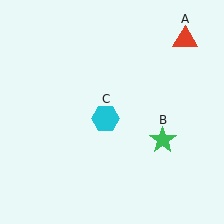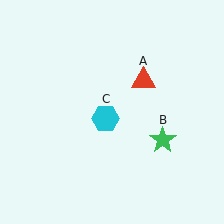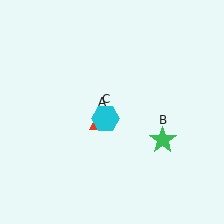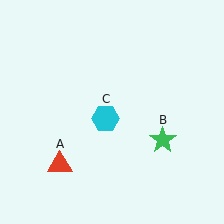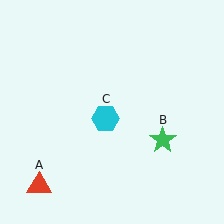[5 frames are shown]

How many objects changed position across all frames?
1 object changed position: red triangle (object A).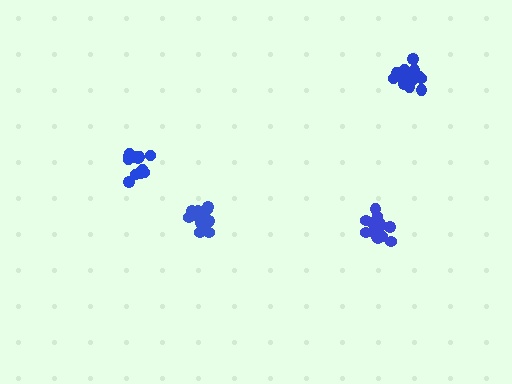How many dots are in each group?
Group 1: 13 dots, Group 2: 15 dots, Group 3: 14 dots, Group 4: 18 dots (60 total).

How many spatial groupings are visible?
There are 4 spatial groupings.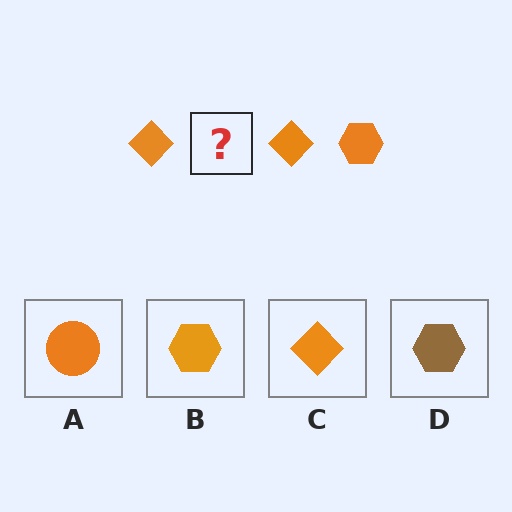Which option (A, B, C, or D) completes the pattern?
B.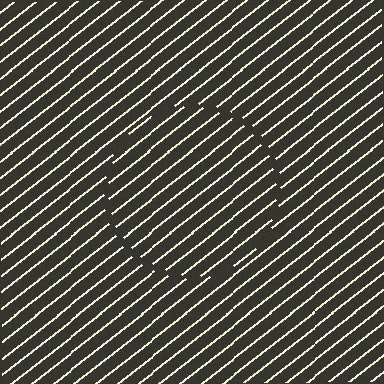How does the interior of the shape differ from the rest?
The interior of the shape contains the same grating, shifted by half a period — the contour is defined by the phase discontinuity where line-ends from the inner and outer gratings abut.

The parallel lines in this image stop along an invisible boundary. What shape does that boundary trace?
An illusory circle. The interior of the shape contains the same grating, shifted by half a period — the contour is defined by the phase discontinuity where line-ends from the inner and outer gratings abut.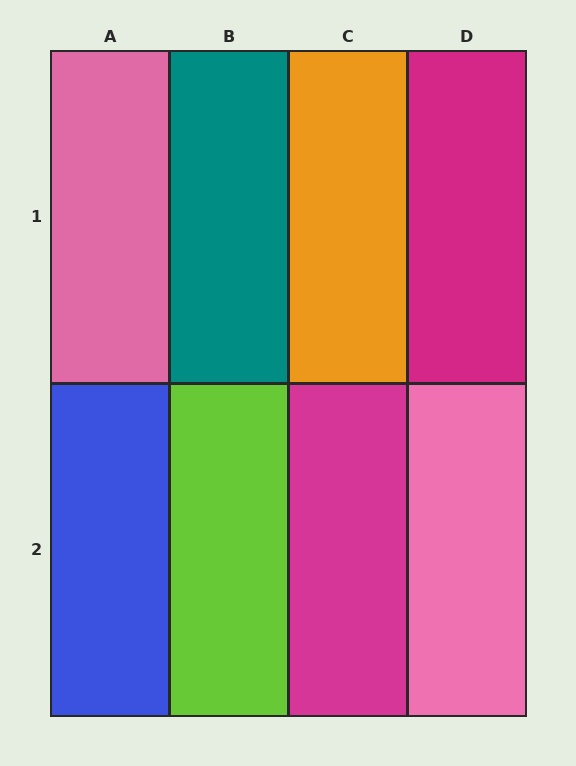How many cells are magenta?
2 cells are magenta.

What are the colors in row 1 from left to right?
Pink, teal, orange, magenta.